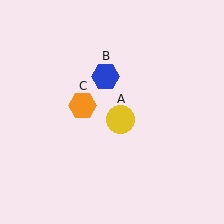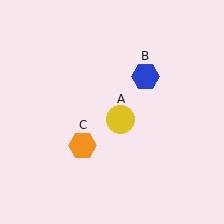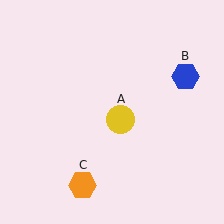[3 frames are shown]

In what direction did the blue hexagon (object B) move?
The blue hexagon (object B) moved right.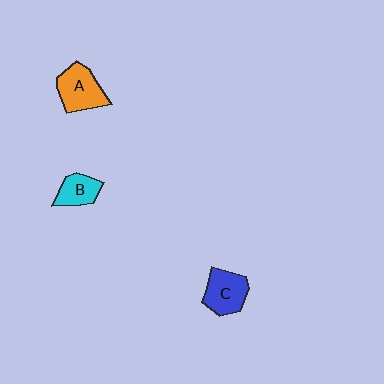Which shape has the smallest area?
Shape B (cyan).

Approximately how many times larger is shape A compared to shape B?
Approximately 1.5 times.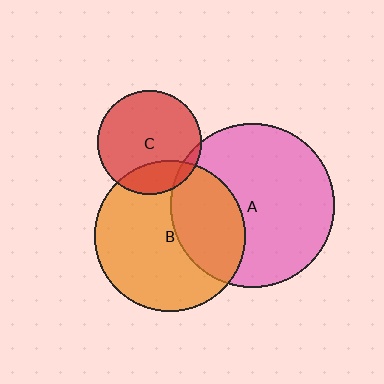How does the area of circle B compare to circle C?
Approximately 2.1 times.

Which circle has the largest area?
Circle A (pink).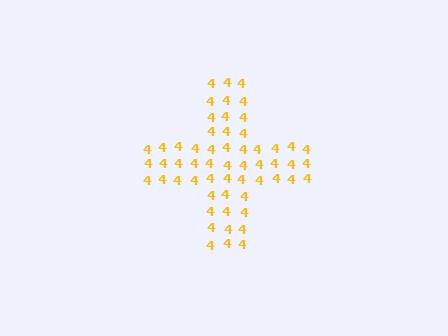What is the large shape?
The large shape is a cross.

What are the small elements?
The small elements are digit 4's.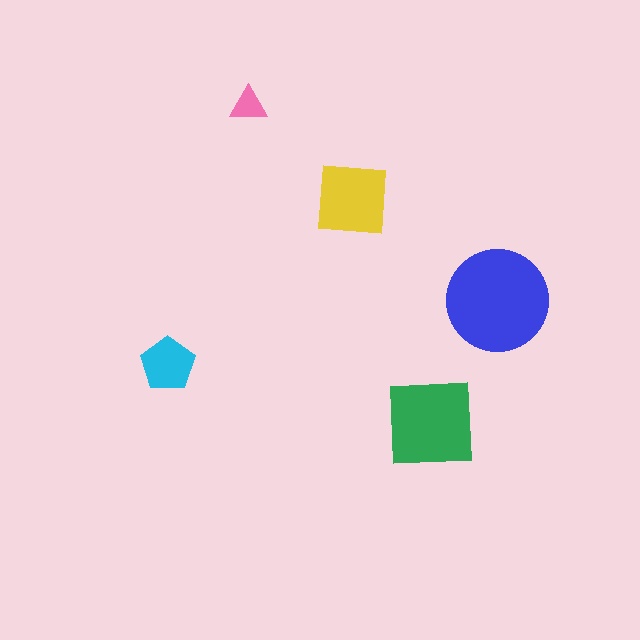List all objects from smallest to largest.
The pink triangle, the cyan pentagon, the yellow square, the green square, the blue circle.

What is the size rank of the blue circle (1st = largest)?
1st.